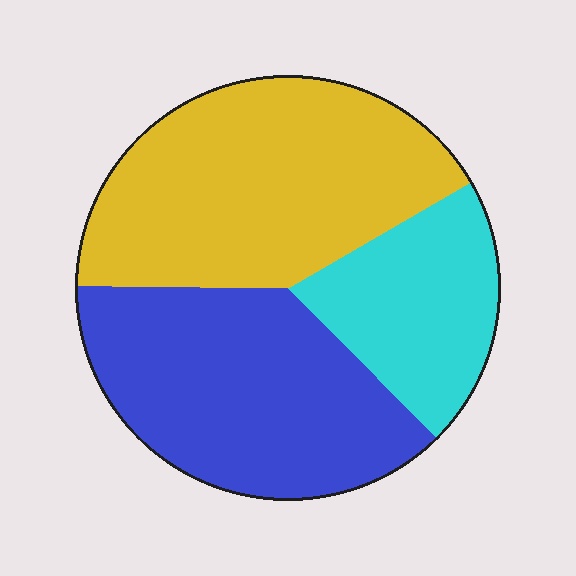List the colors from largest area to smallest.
From largest to smallest: yellow, blue, cyan.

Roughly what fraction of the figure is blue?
Blue covers about 40% of the figure.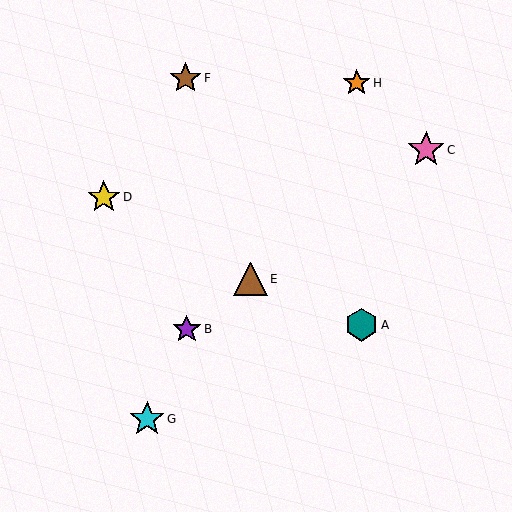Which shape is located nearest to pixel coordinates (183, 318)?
The purple star (labeled B) at (187, 329) is nearest to that location.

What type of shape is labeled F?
Shape F is a brown star.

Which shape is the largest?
The pink star (labeled C) is the largest.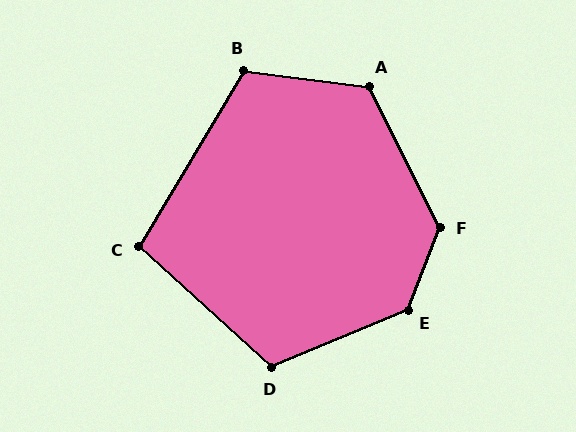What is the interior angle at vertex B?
Approximately 113 degrees (obtuse).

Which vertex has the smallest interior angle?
C, at approximately 102 degrees.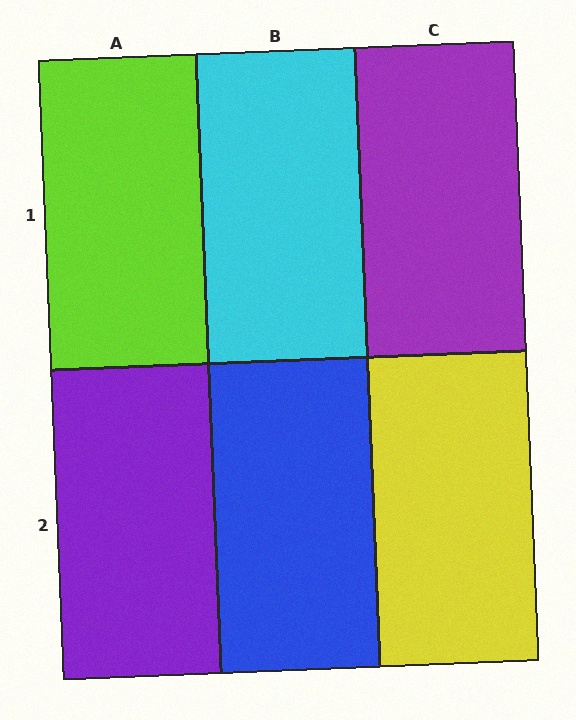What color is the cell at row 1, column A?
Lime.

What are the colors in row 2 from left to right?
Purple, blue, yellow.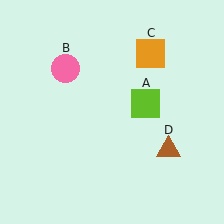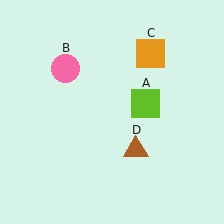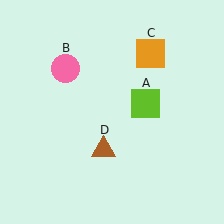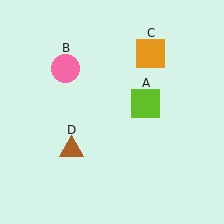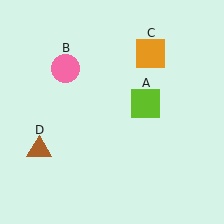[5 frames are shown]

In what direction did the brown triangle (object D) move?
The brown triangle (object D) moved left.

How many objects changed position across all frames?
1 object changed position: brown triangle (object D).